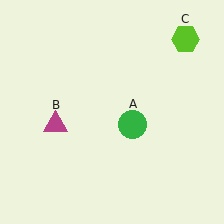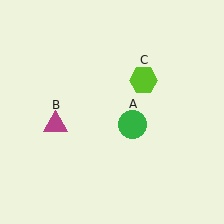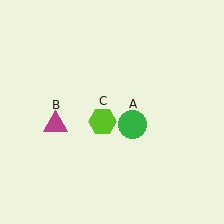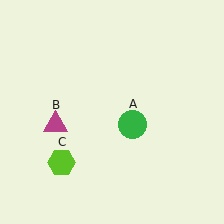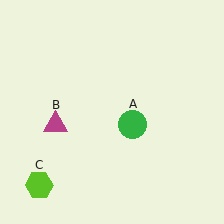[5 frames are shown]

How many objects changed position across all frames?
1 object changed position: lime hexagon (object C).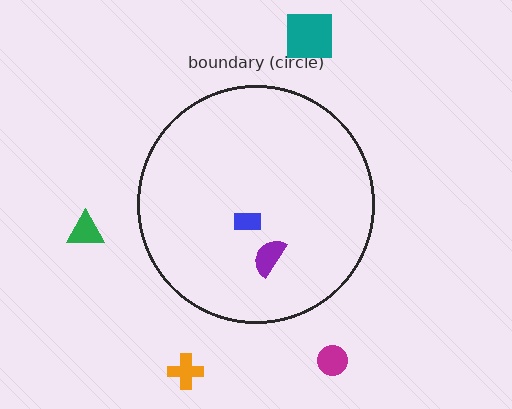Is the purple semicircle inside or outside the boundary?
Inside.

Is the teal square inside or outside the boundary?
Outside.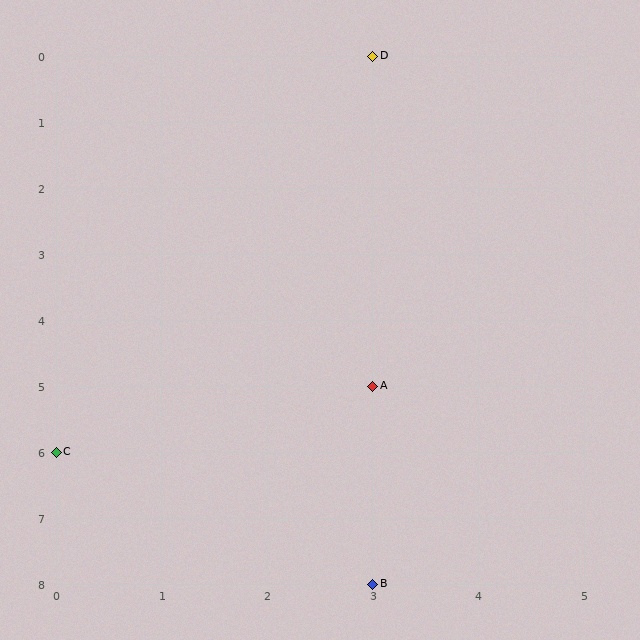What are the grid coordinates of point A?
Point A is at grid coordinates (3, 5).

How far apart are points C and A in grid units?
Points C and A are 3 columns and 1 row apart (about 3.2 grid units diagonally).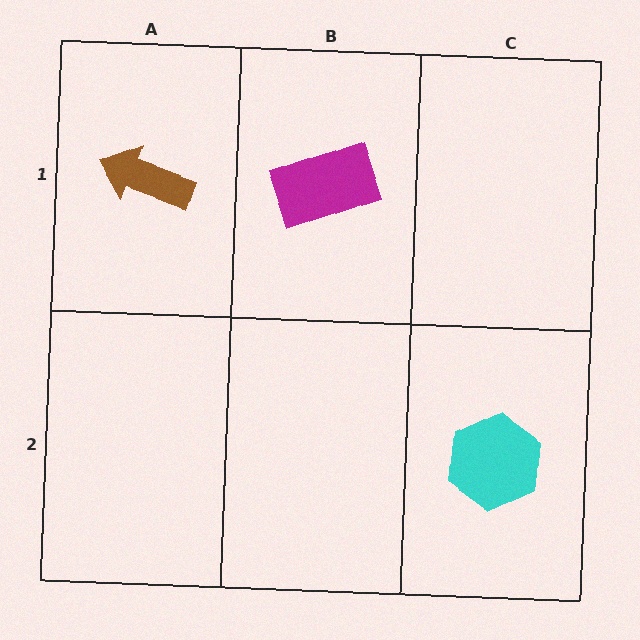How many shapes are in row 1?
2 shapes.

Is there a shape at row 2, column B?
No, that cell is empty.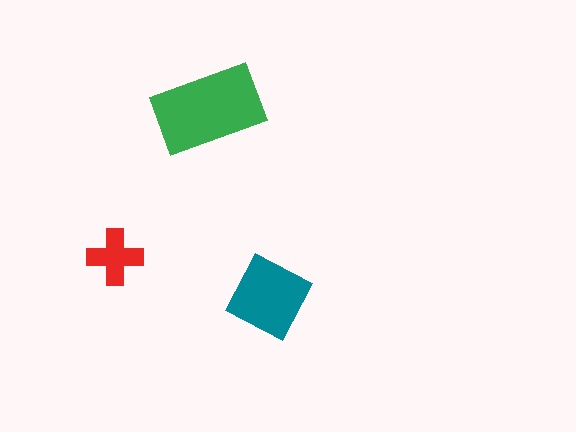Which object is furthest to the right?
The teal square is rightmost.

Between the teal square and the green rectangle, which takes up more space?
The green rectangle.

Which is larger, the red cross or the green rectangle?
The green rectangle.